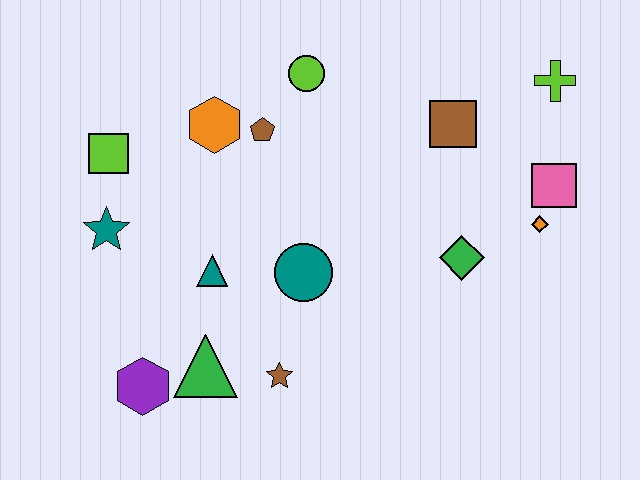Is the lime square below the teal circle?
No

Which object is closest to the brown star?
The green triangle is closest to the brown star.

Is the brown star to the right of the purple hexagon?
Yes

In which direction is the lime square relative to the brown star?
The lime square is above the brown star.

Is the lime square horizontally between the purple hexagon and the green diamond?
No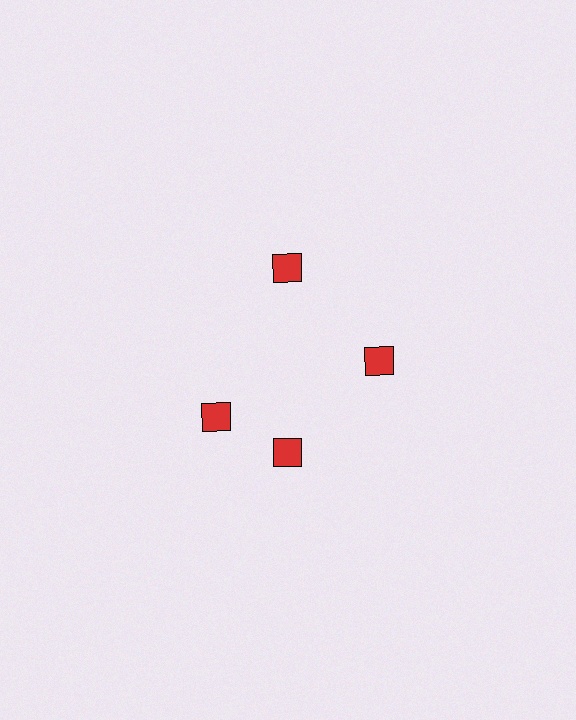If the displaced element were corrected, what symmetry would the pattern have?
It would have 4-fold rotational symmetry — the pattern would map onto itself every 90 degrees.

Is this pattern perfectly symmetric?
No. The 4 red diamonds are arranged in a ring, but one element near the 9 o'clock position is rotated out of alignment along the ring, breaking the 4-fold rotational symmetry.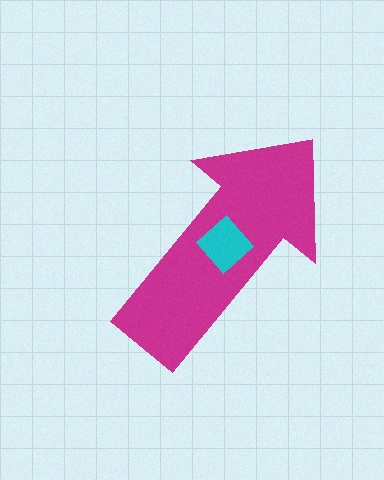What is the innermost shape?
The cyan diamond.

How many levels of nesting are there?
2.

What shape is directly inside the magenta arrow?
The cyan diamond.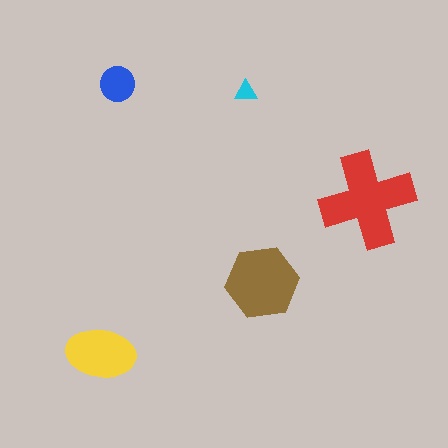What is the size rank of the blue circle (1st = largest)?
4th.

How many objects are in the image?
There are 5 objects in the image.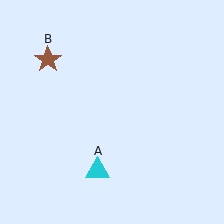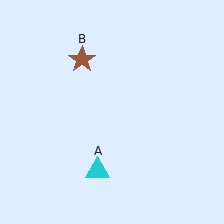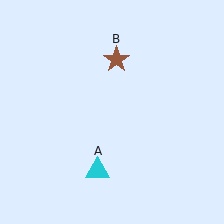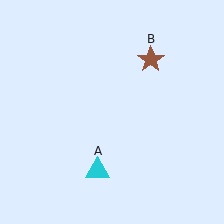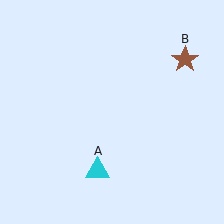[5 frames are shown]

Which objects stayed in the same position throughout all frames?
Cyan triangle (object A) remained stationary.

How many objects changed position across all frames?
1 object changed position: brown star (object B).